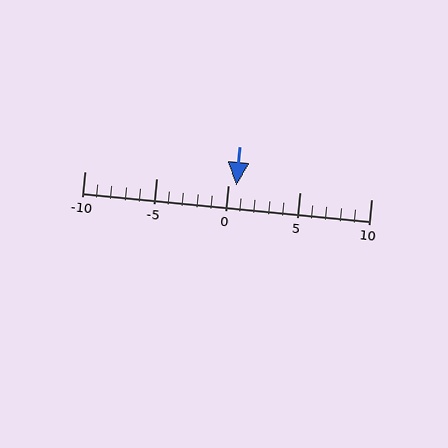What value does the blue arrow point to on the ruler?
The blue arrow points to approximately 1.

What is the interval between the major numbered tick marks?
The major tick marks are spaced 5 units apart.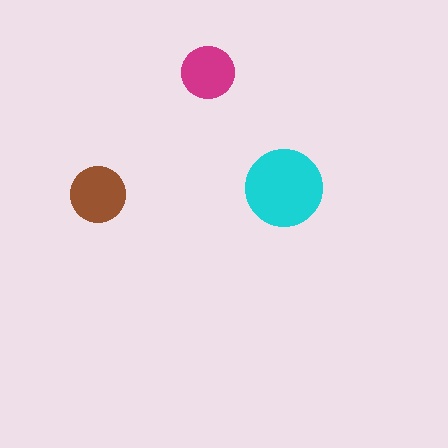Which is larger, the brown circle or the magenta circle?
The brown one.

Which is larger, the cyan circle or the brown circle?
The cyan one.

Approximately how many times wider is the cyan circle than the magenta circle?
About 1.5 times wider.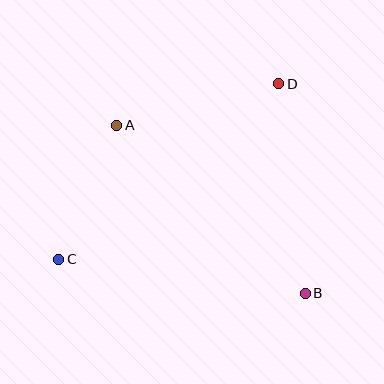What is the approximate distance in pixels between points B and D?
The distance between B and D is approximately 211 pixels.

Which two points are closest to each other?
Points A and C are closest to each other.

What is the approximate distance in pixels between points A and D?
The distance between A and D is approximately 167 pixels.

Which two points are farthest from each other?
Points C and D are farthest from each other.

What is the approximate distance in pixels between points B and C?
The distance between B and C is approximately 249 pixels.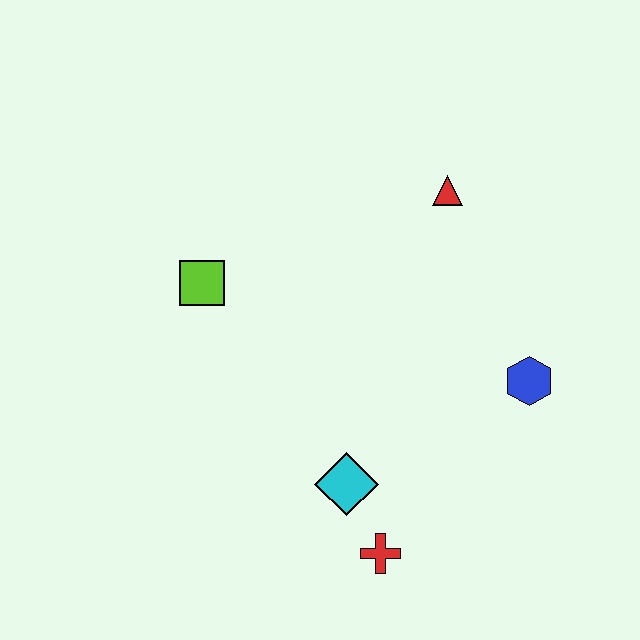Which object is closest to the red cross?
The cyan diamond is closest to the red cross.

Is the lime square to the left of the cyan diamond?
Yes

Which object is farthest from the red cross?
The red triangle is farthest from the red cross.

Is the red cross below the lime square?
Yes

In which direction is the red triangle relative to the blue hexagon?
The red triangle is above the blue hexagon.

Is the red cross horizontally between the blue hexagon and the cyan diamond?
Yes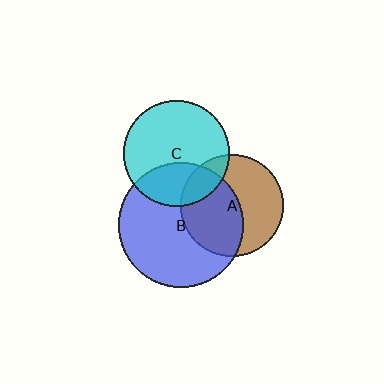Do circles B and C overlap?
Yes.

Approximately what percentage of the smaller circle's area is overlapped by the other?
Approximately 30%.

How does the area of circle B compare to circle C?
Approximately 1.4 times.